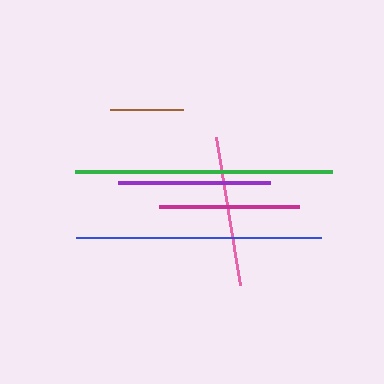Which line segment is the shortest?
The brown line is the shortest at approximately 73 pixels.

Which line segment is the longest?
The green line is the longest at approximately 257 pixels.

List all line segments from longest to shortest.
From longest to shortest: green, blue, purple, pink, magenta, brown.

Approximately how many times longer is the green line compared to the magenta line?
The green line is approximately 1.8 times the length of the magenta line.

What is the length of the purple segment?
The purple segment is approximately 152 pixels long.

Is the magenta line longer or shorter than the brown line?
The magenta line is longer than the brown line.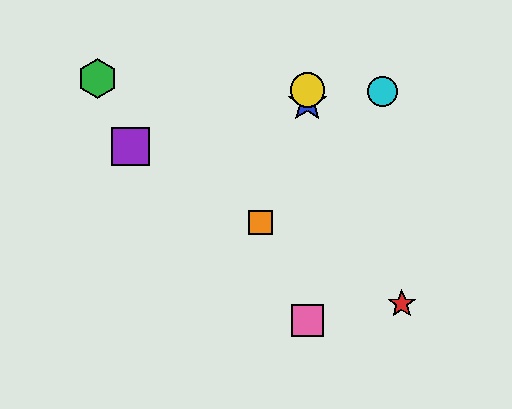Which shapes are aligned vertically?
The blue star, the yellow circle, the pink square are aligned vertically.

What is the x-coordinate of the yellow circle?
The yellow circle is at x≈307.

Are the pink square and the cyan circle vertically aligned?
No, the pink square is at x≈307 and the cyan circle is at x≈382.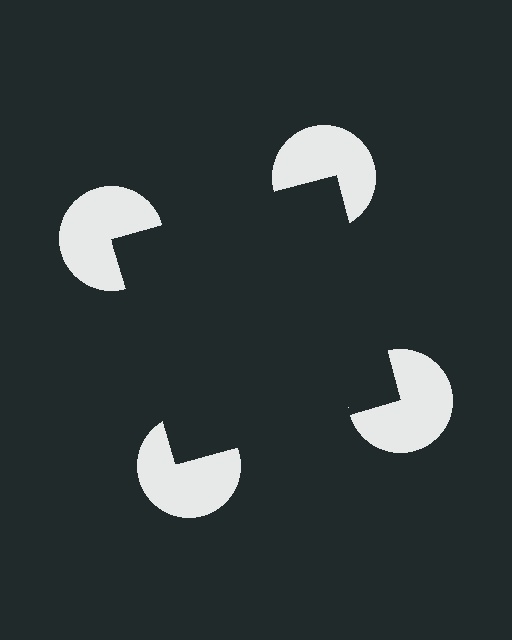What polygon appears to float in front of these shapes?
An illusory square — its edges are inferred from the aligned wedge cuts in the pac-man discs, not physically drawn.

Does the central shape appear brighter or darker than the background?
It typically appears slightly darker than the background, even though no actual brightness change is drawn.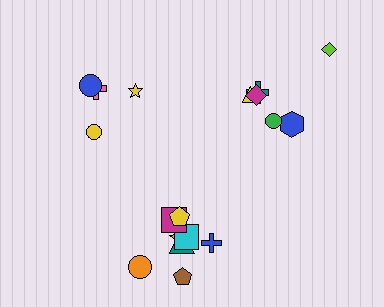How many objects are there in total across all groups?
There are 18 objects.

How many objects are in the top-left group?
There are 4 objects.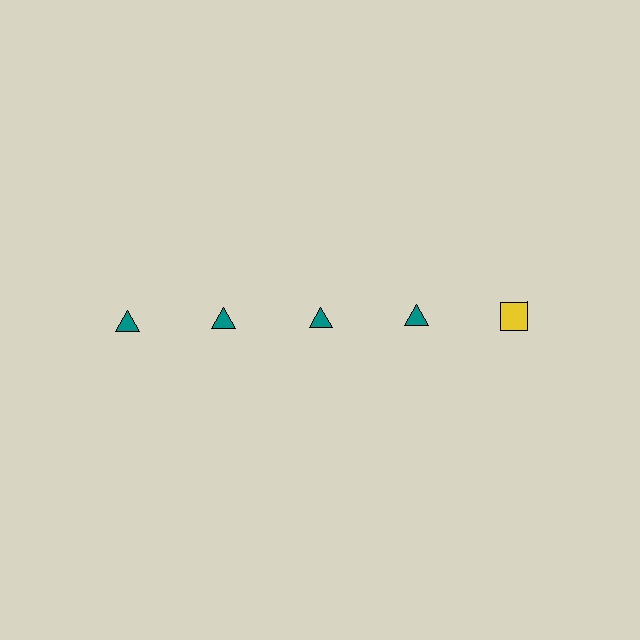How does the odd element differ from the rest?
It differs in both color (yellow instead of teal) and shape (square instead of triangle).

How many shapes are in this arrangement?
There are 5 shapes arranged in a grid pattern.